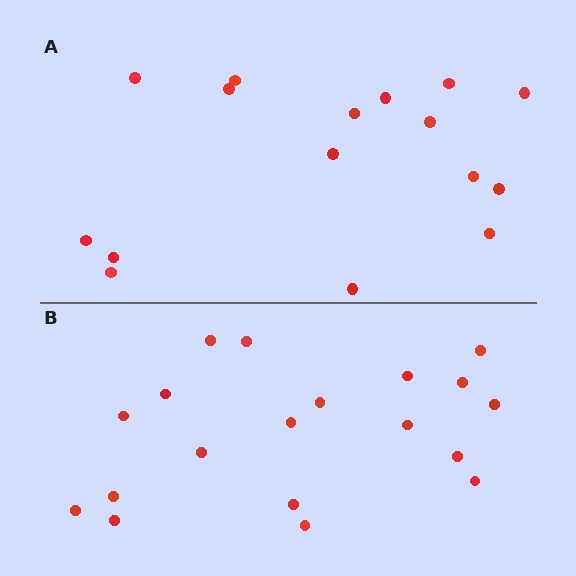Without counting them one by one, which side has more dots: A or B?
Region B (the bottom region) has more dots.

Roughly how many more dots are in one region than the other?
Region B has just a few more — roughly 2 or 3 more dots than region A.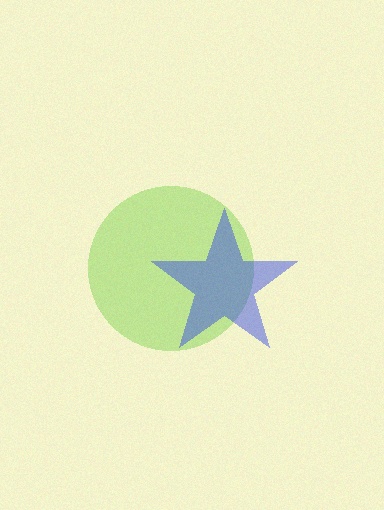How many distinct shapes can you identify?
There are 2 distinct shapes: a lime circle, a blue star.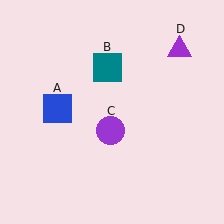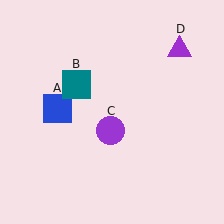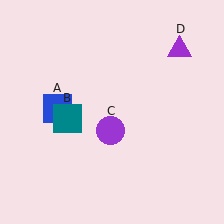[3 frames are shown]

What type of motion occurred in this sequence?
The teal square (object B) rotated counterclockwise around the center of the scene.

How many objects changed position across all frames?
1 object changed position: teal square (object B).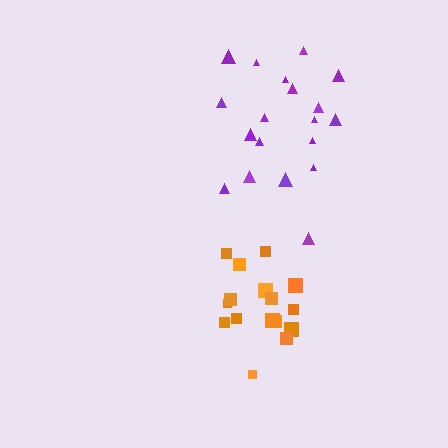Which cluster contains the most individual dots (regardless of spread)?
Purple (19).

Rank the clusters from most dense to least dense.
orange, purple.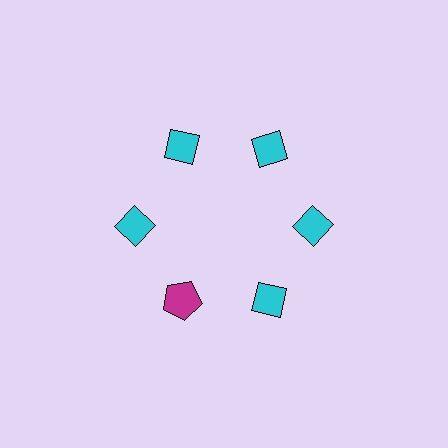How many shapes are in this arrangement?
There are 6 shapes arranged in a ring pattern.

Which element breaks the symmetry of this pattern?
The magenta pentagon at roughly the 7 o'clock position breaks the symmetry. All other shapes are cyan diamonds.